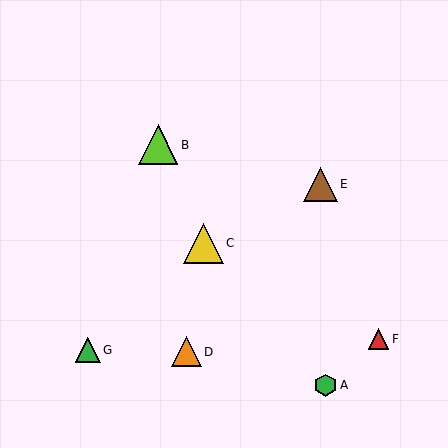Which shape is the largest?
The yellow triangle (labeled C) is the largest.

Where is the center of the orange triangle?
The center of the orange triangle is at (186, 352).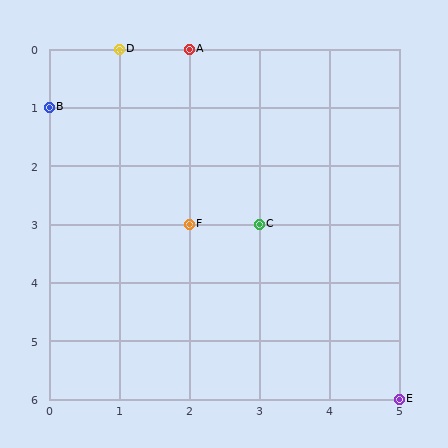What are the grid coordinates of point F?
Point F is at grid coordinates (2, 3).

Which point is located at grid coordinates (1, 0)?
Point D is at (1, 0).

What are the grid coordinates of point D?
Point D is at grid coordinates (1, 0).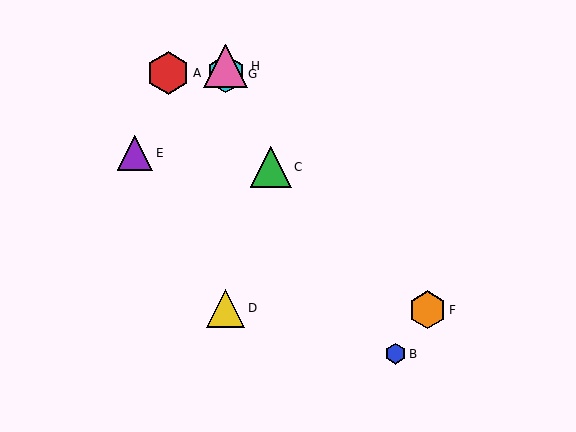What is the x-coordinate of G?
Object G is at x≈226.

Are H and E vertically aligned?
No, H is at x≈226 and E is at x≈135.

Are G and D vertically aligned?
Yes, both are at x≈226.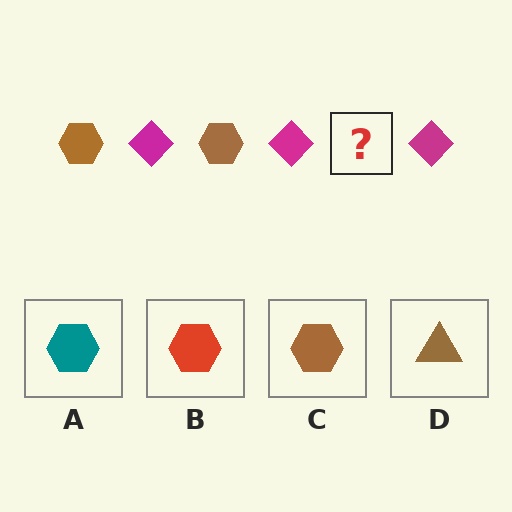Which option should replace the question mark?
Option C.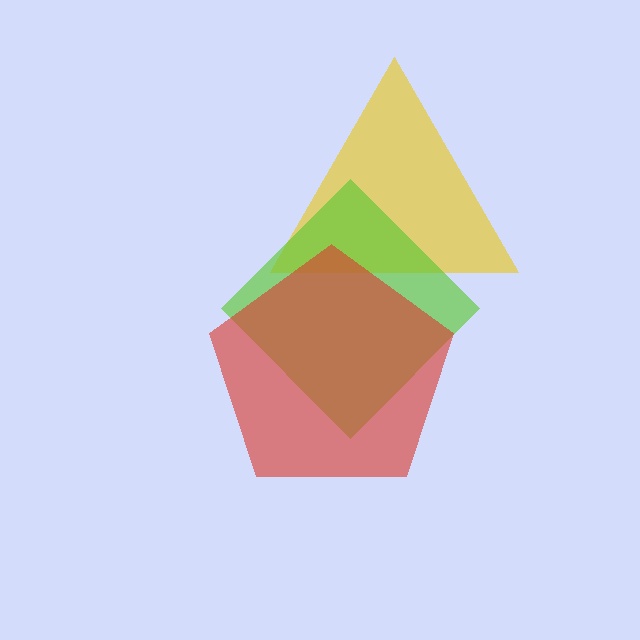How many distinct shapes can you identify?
There are 3 distinct shapes: a yellow triangle, a lime diamond, a red pentagon.